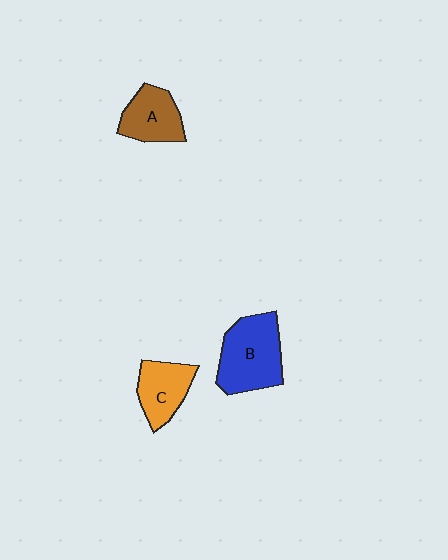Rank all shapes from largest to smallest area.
From largest to smallest: B (blue), A (brown), C (orange).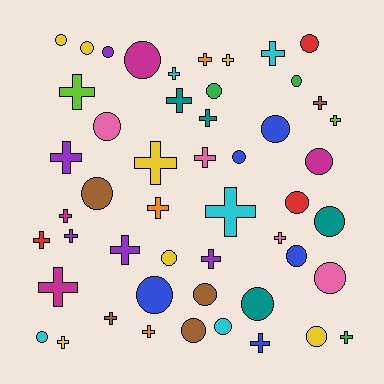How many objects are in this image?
There are 50 objects.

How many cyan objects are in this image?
There are 5 cyan objects.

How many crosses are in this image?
There are 26 crosses.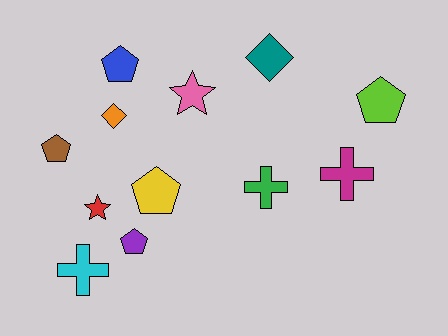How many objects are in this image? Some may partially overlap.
There are 12 objects.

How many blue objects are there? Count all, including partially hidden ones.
There is 1 blue object.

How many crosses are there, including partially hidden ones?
There are 3 crosses.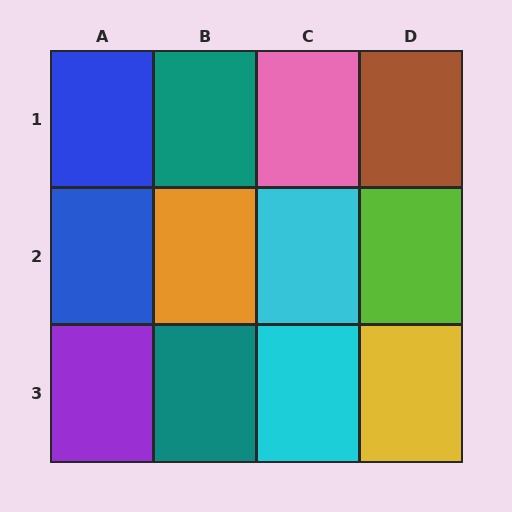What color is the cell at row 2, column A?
Blue.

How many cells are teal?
2 cells are teal.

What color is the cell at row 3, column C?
Cyan.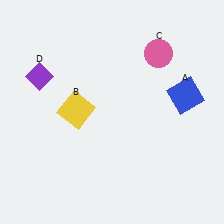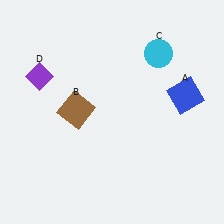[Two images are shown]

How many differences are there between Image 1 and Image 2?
There are 2 differences between the two images.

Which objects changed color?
B changed from yellow to brown. C changed from pink to cyan.